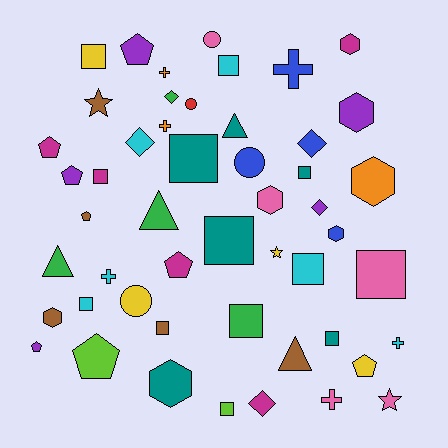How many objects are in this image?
There are 50 objects.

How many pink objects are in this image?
There are 5 pink objects.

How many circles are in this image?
There are 4 circles.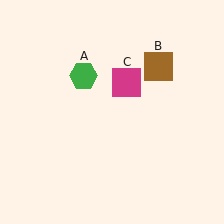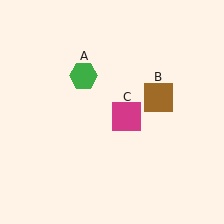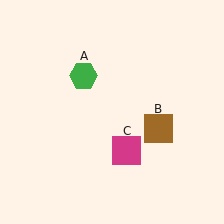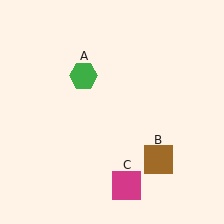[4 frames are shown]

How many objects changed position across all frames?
2 objects changed position: brown square (object B), magenta square (object C).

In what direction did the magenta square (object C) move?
The magenta square (object C) moved down.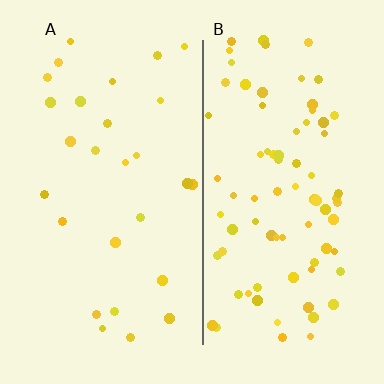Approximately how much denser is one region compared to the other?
Approximately 2.9× — region B over region A.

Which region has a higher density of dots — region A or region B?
B (the right).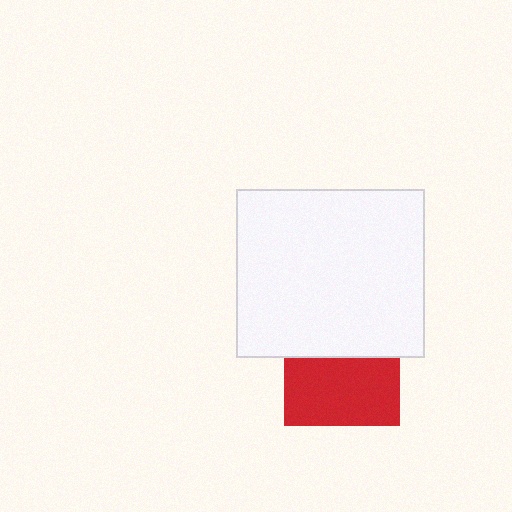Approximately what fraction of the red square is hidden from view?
Roughly 41% of the red square is hidden behind the white rectangle.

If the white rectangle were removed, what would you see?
You would see the complete red square.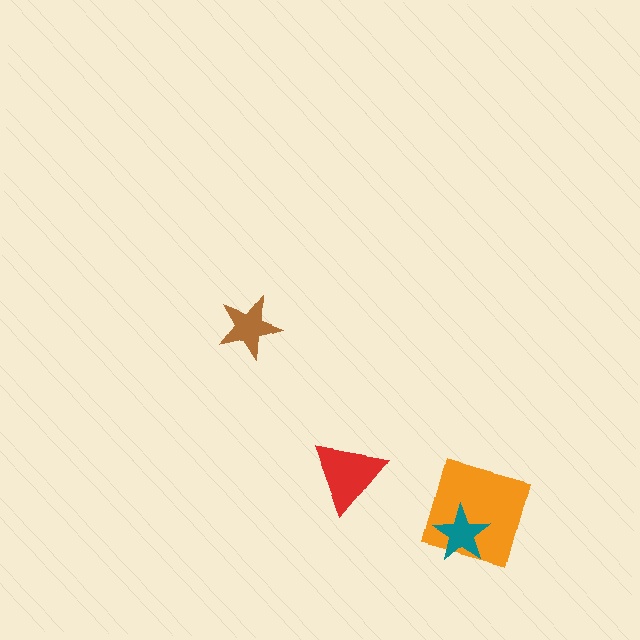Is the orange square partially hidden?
Yes, it is partially covered by another shape.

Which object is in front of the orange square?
The teal star is in front of the orange square.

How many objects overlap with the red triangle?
0 objects overlap with the red triangle.